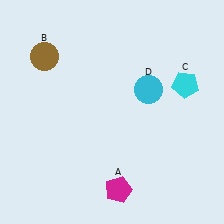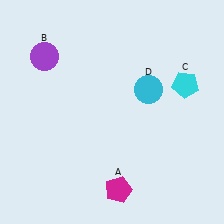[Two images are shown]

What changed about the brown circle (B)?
In Image 1, B is brown. In Image 2, it changed to purple.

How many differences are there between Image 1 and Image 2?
There is 1 difference between the two images.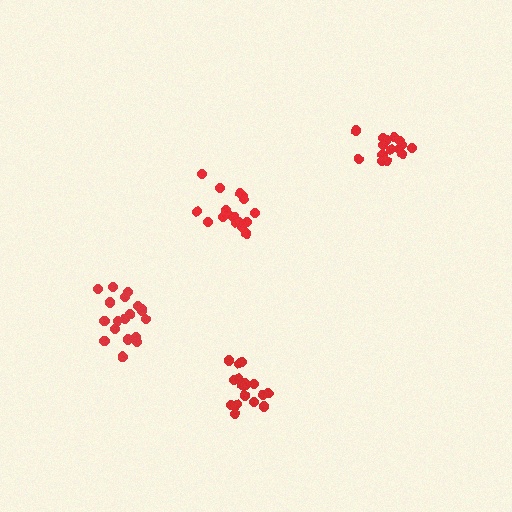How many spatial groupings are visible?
There are 4 spatial groupings.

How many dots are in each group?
Group 1: 17 dots, Group 2: 18 dots, Group 3: 15 dots, Group 4: 19 dots (69 total).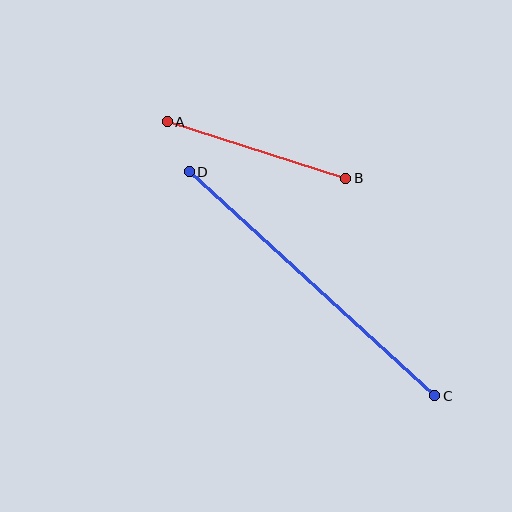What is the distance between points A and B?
The distance is approximately 187 pixels.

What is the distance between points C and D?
The distance is approximately 332 pixels.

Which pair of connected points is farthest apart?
Points C and D are farthest apart.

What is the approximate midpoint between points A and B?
The midpoint is at approximately (257, 150) pixels.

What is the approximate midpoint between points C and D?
The midpoint is at approximately (312, 284) pixels.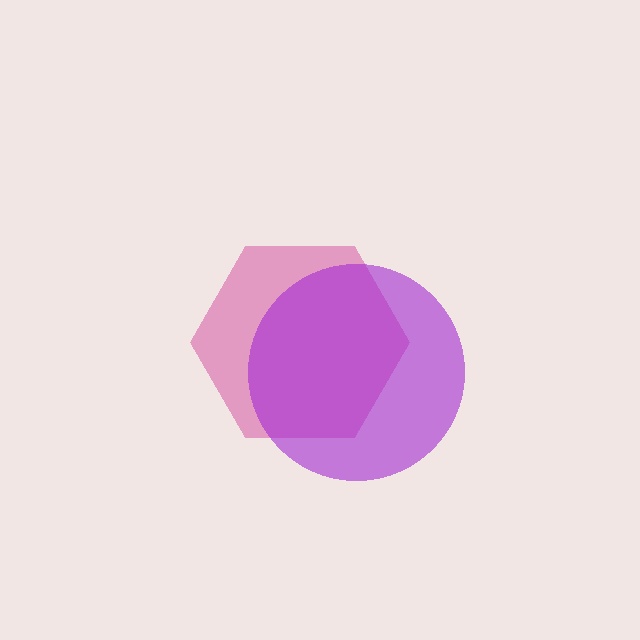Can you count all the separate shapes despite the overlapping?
Yes, there are 2 separate shapes.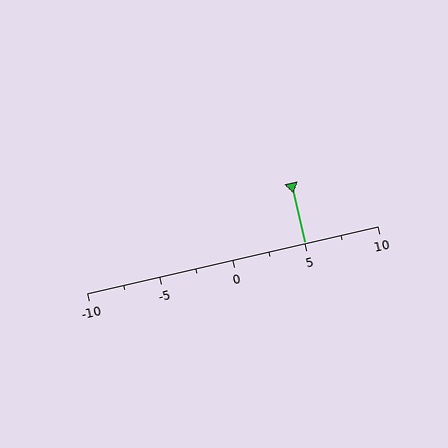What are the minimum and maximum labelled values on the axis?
The axis runs from -10 to 10.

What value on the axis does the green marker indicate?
The marker indicates approximately 5.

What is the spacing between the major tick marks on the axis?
The major ticks are spaced 5 apart.